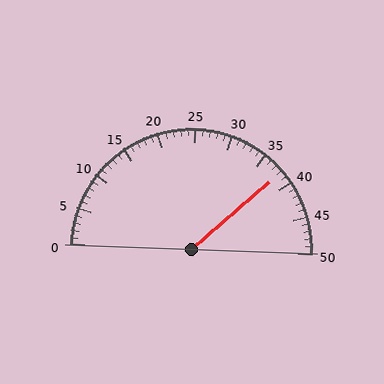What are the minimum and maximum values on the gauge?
The gauge ranges from 0 to 50.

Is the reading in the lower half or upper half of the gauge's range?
The reading is in the upper half of the range (0 to 50).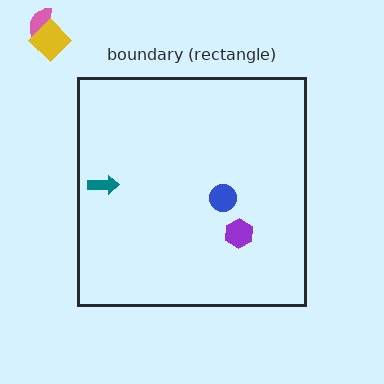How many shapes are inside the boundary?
3 inside, 2 outside.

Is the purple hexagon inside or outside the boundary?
Inside.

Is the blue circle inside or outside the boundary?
Inside.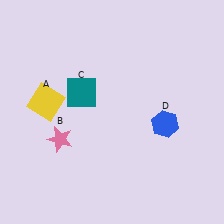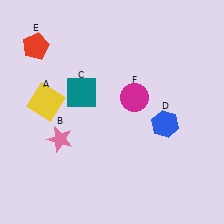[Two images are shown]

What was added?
A red pentagon (E), a magenta circle (F) were added in Image 2.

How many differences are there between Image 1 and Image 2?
There are 2 differences between the two images.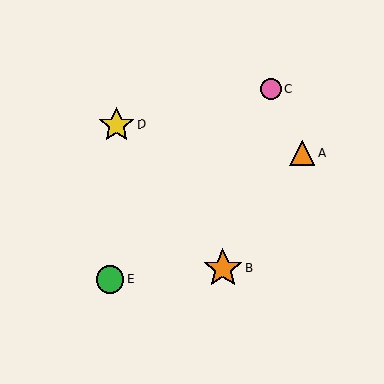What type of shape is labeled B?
Shape B is an orange star.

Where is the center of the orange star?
The center of the orange star is at (223, 268).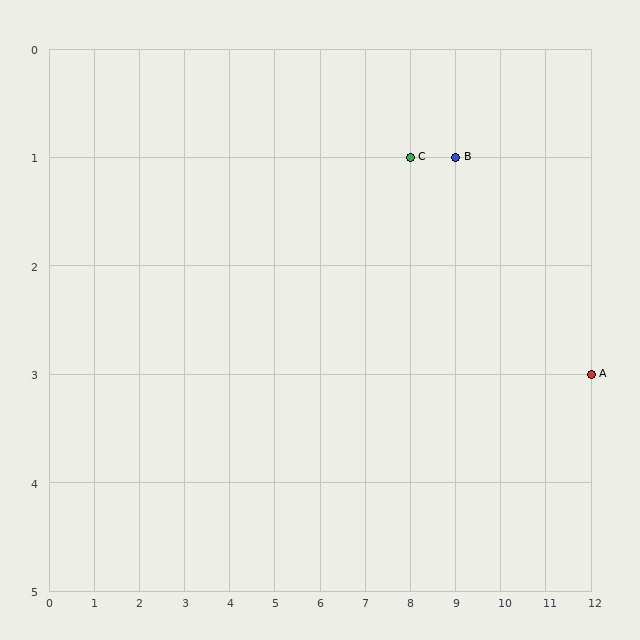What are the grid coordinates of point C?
Point C is at grid coordinates (8, 1).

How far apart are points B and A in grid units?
Points B and A are 3 columns and 2 rows apart (about 3.6 grid units diagonally).